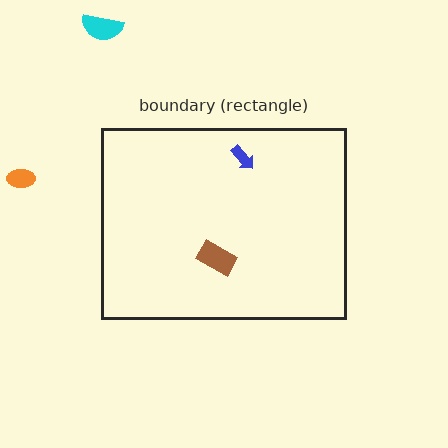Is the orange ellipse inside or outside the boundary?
Outside.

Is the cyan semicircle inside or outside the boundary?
Outside.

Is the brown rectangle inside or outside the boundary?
Inside.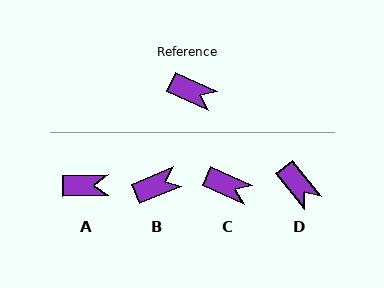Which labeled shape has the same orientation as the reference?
C.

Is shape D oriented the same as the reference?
No, it is off by about 27 degrees.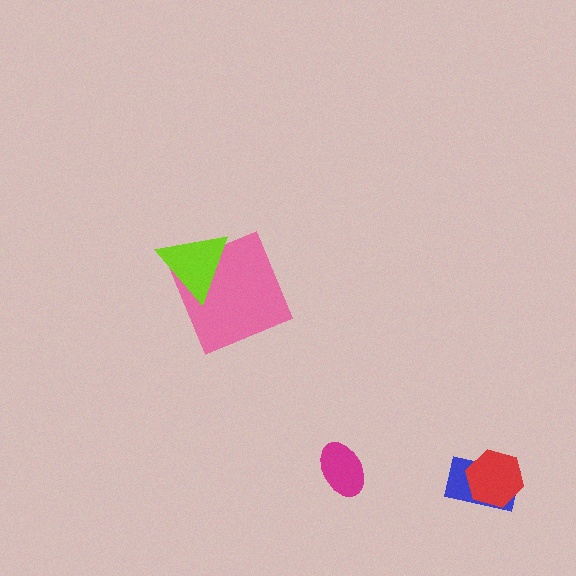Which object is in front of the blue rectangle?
The red hexagon is in front of the blue rectangle.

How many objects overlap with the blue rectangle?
1 object overlaps with the blue rectangle.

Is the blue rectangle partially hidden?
Yes, it is partially covered by another shape.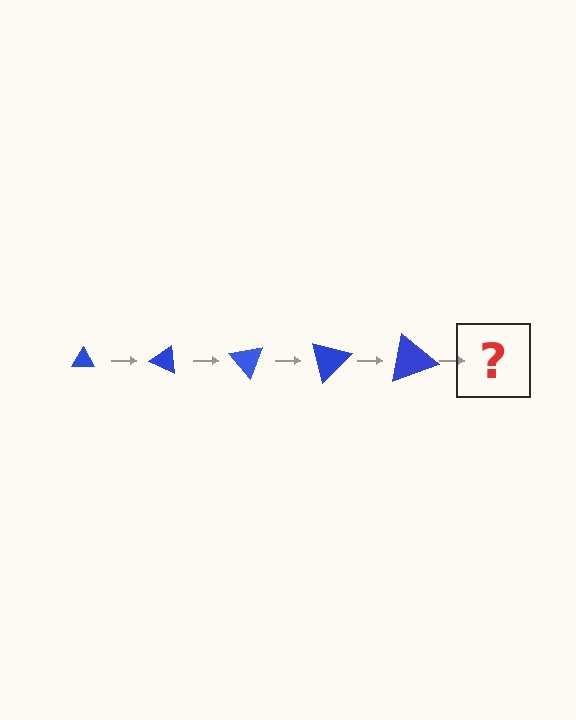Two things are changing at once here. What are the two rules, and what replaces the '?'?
The two rules are that the triangle grows larger each step and it rotates 25 degrees each step. The '?' should be a triangle, larger than the previous one and rotated 125 degrees from the start.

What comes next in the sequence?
The next element should be a triangle, larger than the previous one and rotated 125 degrees from the start.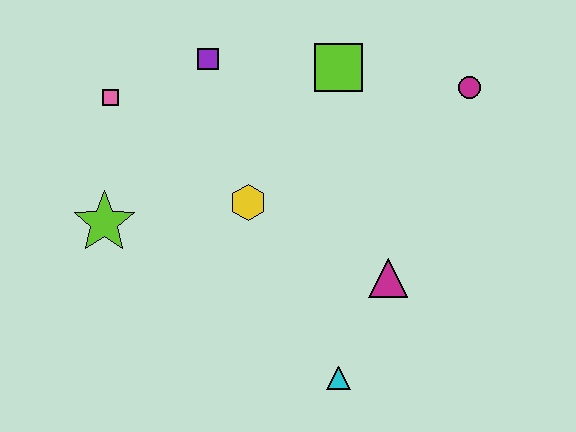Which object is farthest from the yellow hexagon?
The magenta circle is farthest from the yellow hexagon.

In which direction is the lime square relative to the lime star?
The lime square is to the right of the lime star.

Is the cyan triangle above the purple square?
No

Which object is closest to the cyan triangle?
The magenta triangle is closest to the cyan triangle.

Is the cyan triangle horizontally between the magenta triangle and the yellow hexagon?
Yes